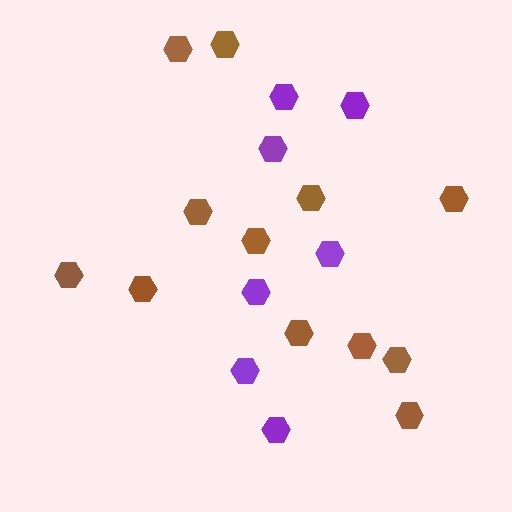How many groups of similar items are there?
There are 2 groups: one group of purple hexagons (7) and one group of brown hexagons (12).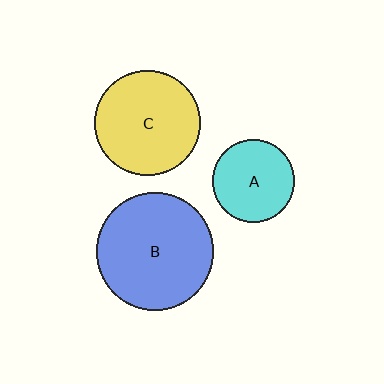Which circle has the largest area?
Circle B (blue).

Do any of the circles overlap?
No, none of the circles overlap.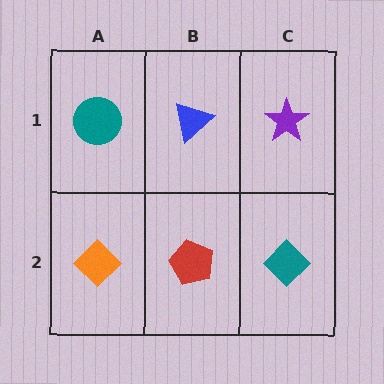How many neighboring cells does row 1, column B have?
3.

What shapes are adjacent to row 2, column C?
A purple star (row 1, column C), a red pentagon (row 2, column B).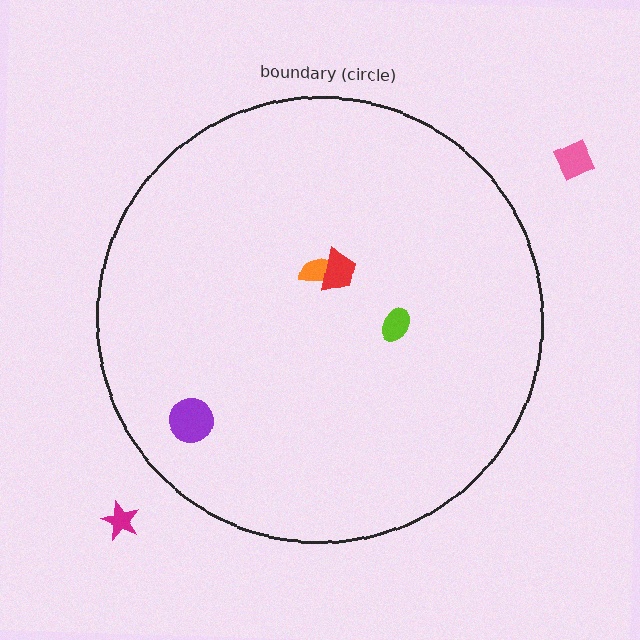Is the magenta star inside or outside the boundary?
Outside.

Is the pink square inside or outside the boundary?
Outside.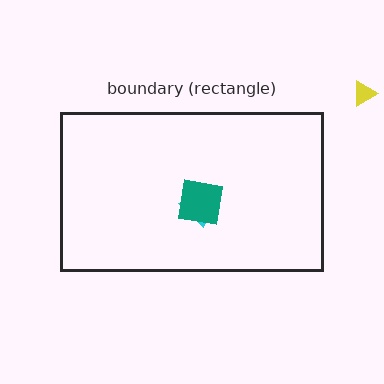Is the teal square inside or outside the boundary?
Inside.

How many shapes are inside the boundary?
2 inside, 1 outside.